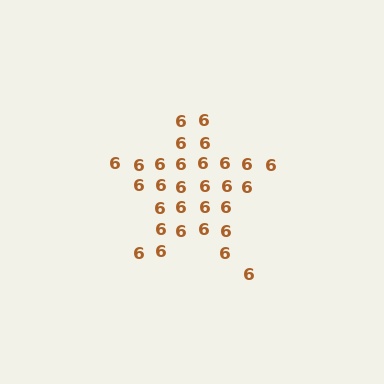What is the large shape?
The large shape is a star.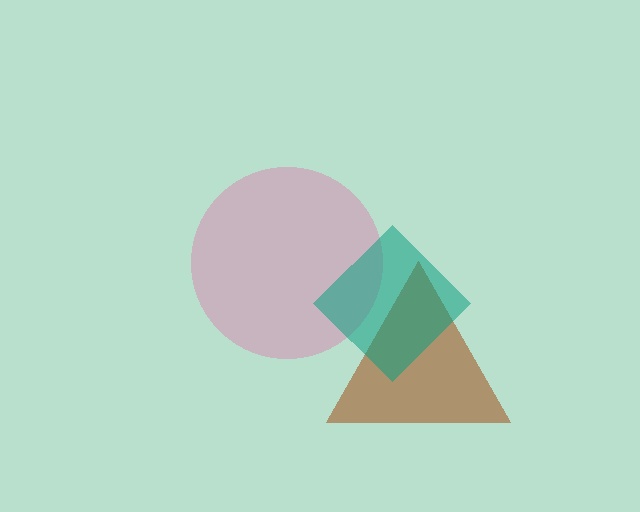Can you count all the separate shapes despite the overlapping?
Yes, there are 3 separate shapes.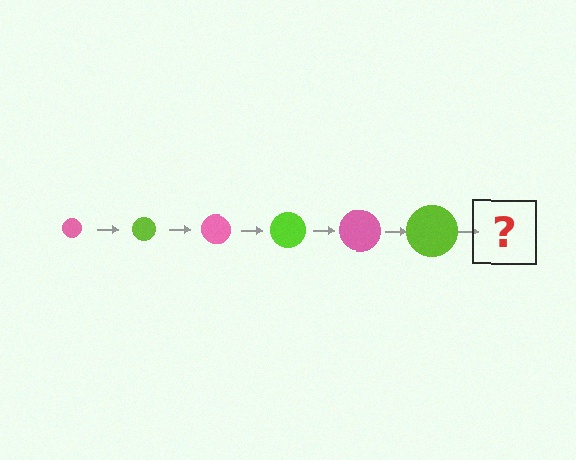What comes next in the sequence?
The next element should be a pink circle, larger than the previous one.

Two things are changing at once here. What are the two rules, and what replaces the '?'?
The two rules are that the circle grows larger each step and the color cycles through pink and lime. The '?' should be a pink circle, larger than the previous one.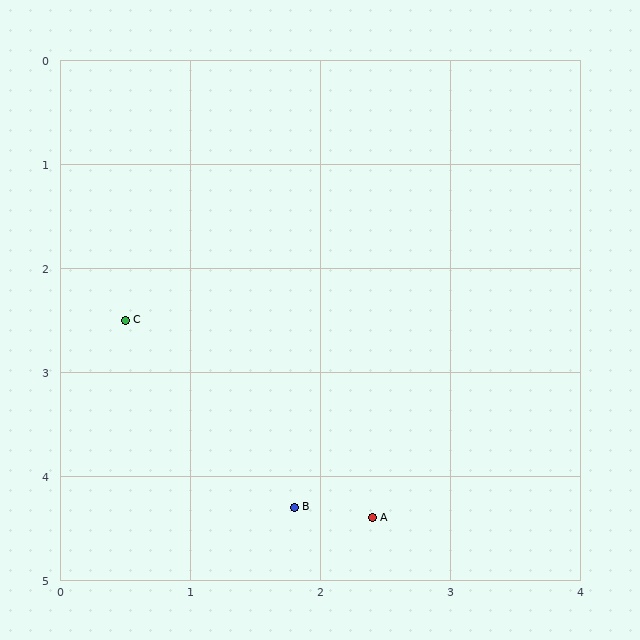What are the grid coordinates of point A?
Point A is at approximately (2.4, 4.4).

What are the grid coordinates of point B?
Point B is at approximately (1.8, 4.3).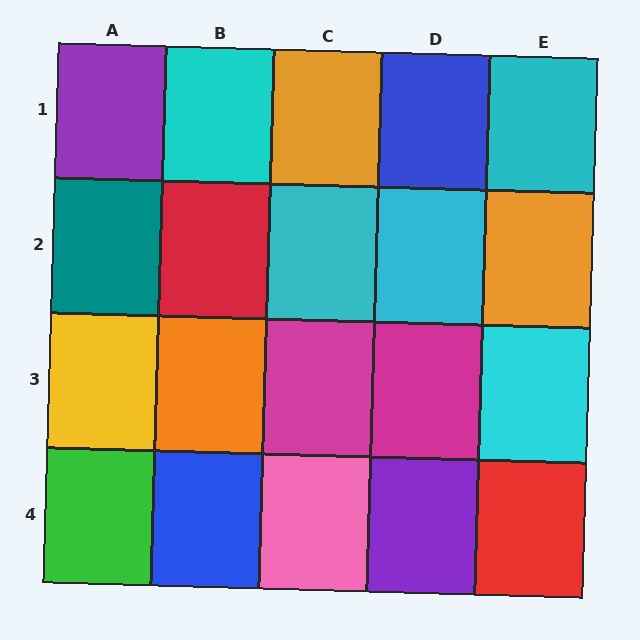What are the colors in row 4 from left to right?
Green, blue, pink, purple, red.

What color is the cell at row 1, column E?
Cyan.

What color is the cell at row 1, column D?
Blue.